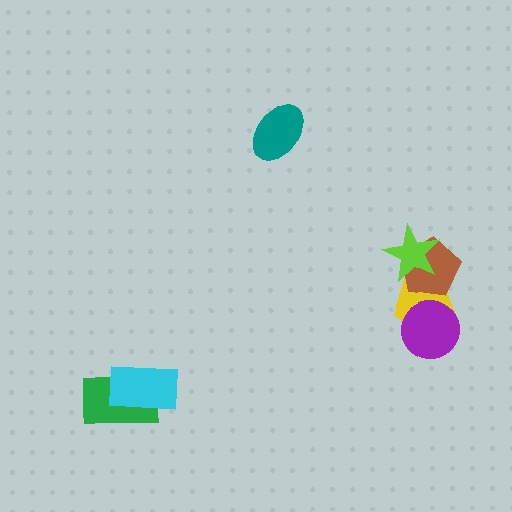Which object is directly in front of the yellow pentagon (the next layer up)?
The brown pentagon is directly in front of the yellow pentagon.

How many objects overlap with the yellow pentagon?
3 objects overlap with the yellow pentagon.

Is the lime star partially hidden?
No, no other shape covers it.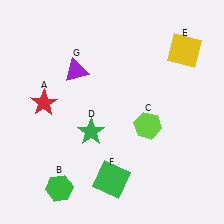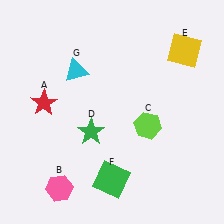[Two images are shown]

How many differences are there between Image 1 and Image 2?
There are 2 differences between the two images.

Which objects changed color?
B changed from green to pink. G changed from purple to cyan.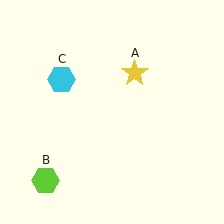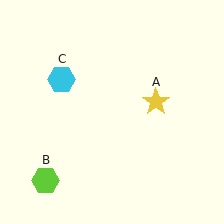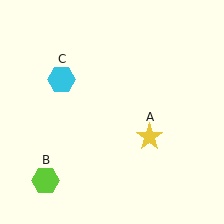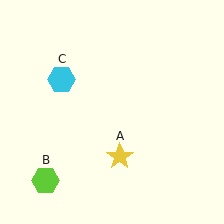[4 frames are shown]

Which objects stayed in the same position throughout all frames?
Lime hexagon (object B) and cyan hexagon (object C) remained stationary.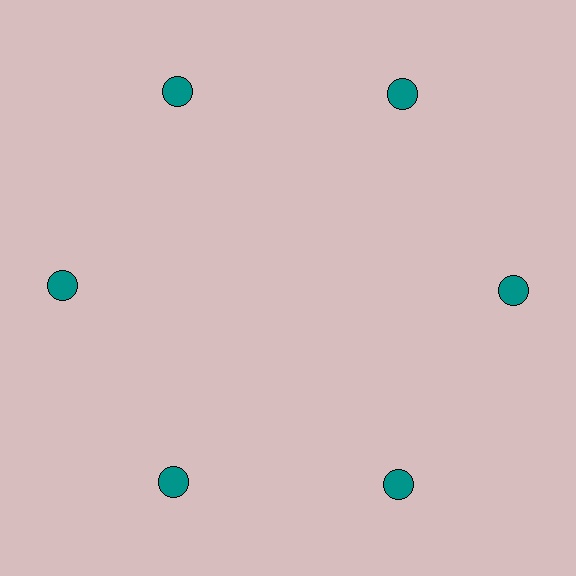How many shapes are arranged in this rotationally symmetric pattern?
There are 6 shapes, arranged in 6 groups of 1.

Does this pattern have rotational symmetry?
Yes, this pattern has 6-fold rotational symmetry. It looks the same after rotating 60 degrees around the center.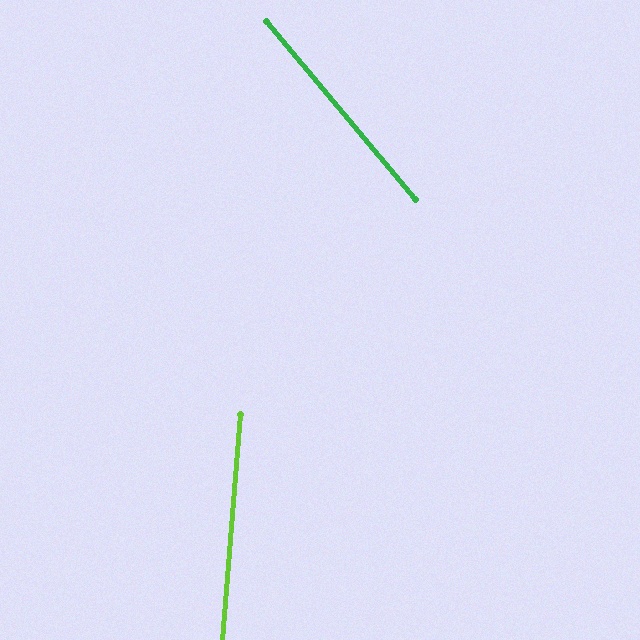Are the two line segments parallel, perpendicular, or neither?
Neither parallel nor perpendicular — they differ by about 44°.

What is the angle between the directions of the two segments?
Approximately 44 degrees.